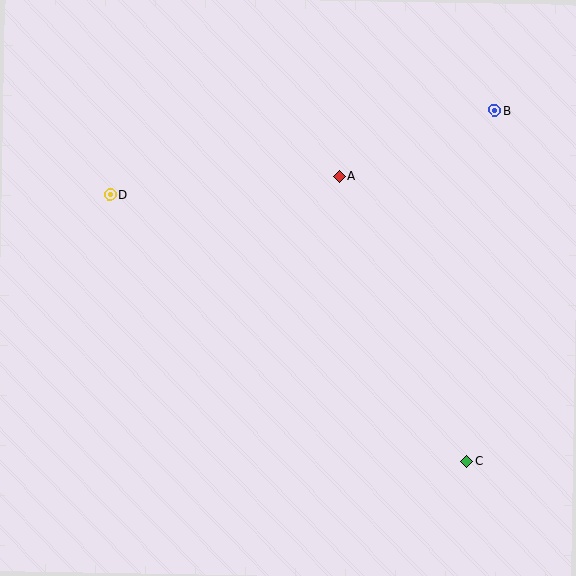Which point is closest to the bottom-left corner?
Point D is closest to the bottom-left corner.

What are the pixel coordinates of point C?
Point C is at (467, 461).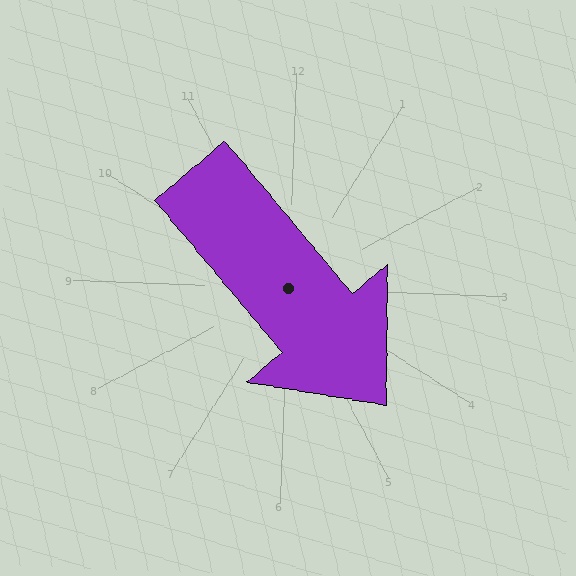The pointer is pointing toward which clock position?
Roughly 5 o'clock.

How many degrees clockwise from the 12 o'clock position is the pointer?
Approximately 138 degrees.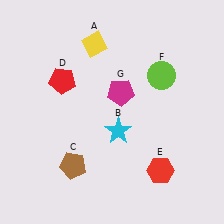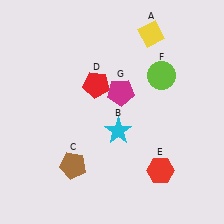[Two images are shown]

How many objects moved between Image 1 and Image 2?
2 objects moved between the two images.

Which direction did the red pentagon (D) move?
The red pentagon (D) moved right.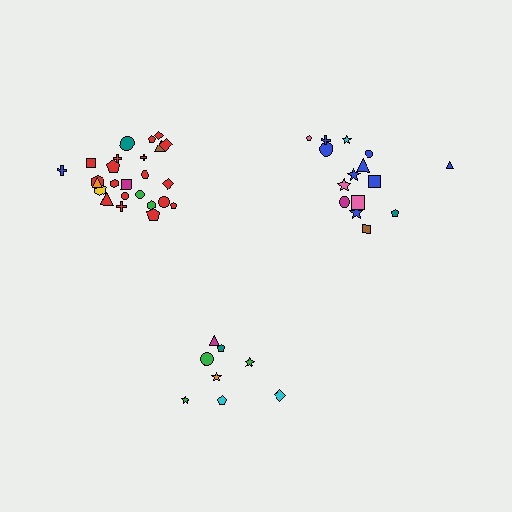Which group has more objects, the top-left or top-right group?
The top-left group.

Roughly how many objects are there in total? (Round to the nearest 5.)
Roughly 50 objects in total.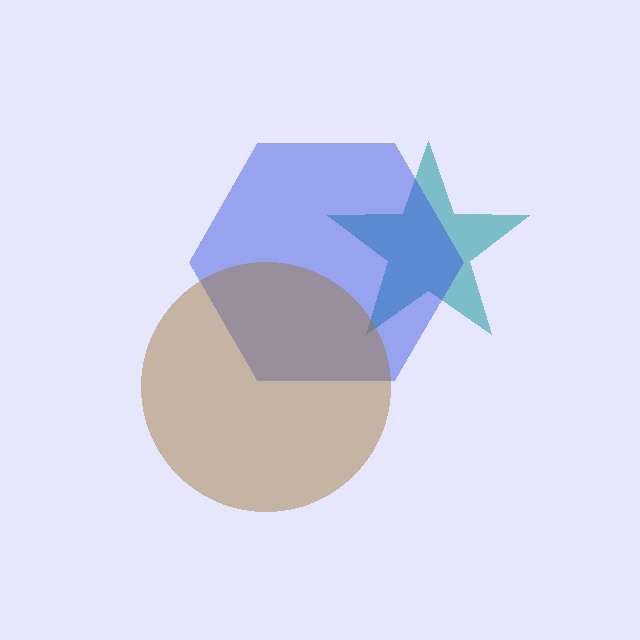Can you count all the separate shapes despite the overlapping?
Yes, there are 3 separate shapes.